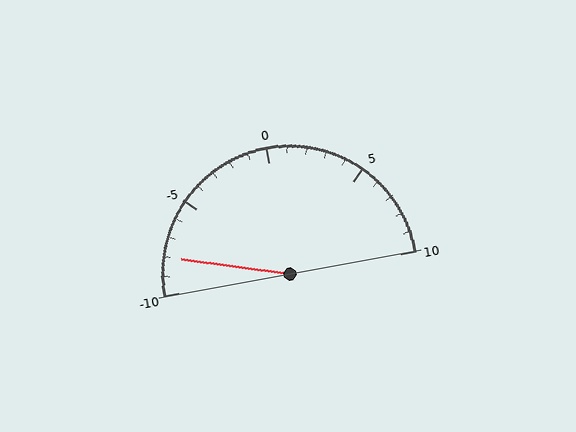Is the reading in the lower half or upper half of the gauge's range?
The reading is in the lower half of the range (-10 to 10).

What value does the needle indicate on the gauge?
The needle indicates approximately -8.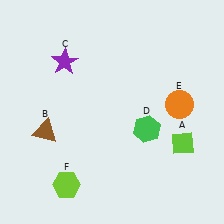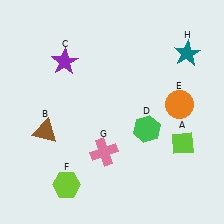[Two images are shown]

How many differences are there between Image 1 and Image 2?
There are 2 differences between the two images.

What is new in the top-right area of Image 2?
A teal star (H) was added in the top-right area of Image 2.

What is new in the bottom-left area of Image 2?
A pink cross (G) was added in the bottom-left area of Image 2.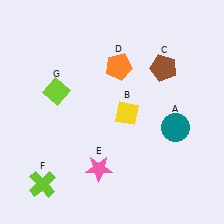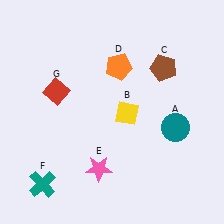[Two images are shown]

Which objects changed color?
F changed from lime to teal. G changed from lime to red.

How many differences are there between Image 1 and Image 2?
There are 2 differences between the two images.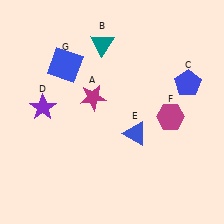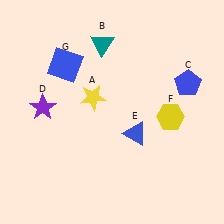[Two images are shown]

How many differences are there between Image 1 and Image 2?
There are 2 differences between the two images.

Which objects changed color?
A changed from magenta to yellow. F changed from magenta to yellow.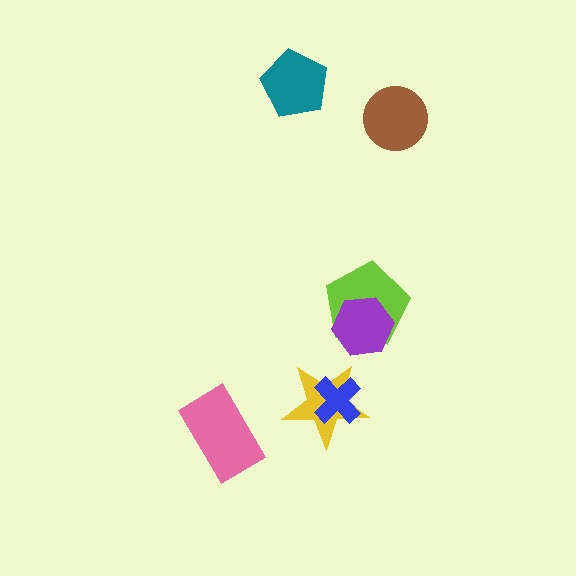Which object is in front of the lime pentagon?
The purple hexagon is in front of the lime pentagon.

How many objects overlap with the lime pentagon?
1 object overlaps with the lime pentagon.